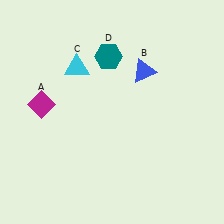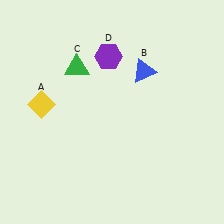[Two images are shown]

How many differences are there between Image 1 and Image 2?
There are 3 differences between the two images.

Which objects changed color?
A changed from magenta to yellow. C changed from cyan to green. D changed from teal to purple.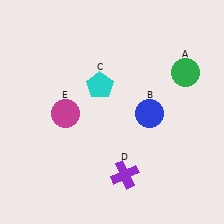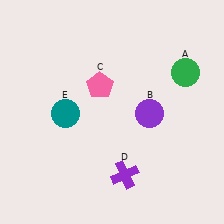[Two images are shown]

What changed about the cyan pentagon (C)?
In Image 1, C is cyan. In Image 2, it changed to pink.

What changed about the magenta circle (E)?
In Image 1, E is magenta. In Image 2, it changed to teal.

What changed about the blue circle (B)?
In Image 1, B is blue. In Image 2, it changed to purple.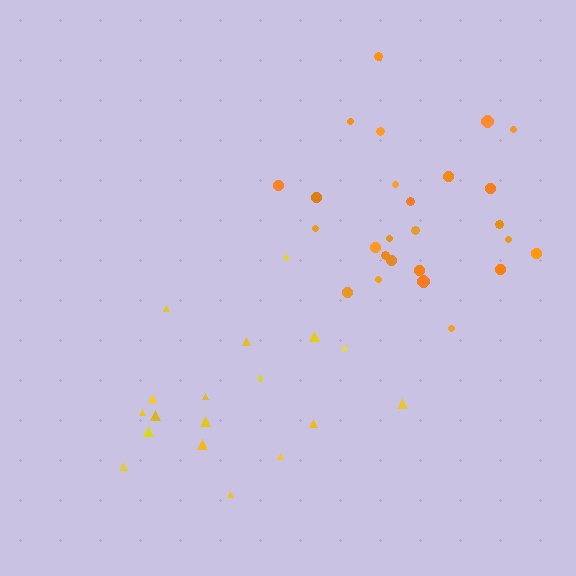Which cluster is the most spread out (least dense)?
Yellow.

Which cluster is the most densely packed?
Orange.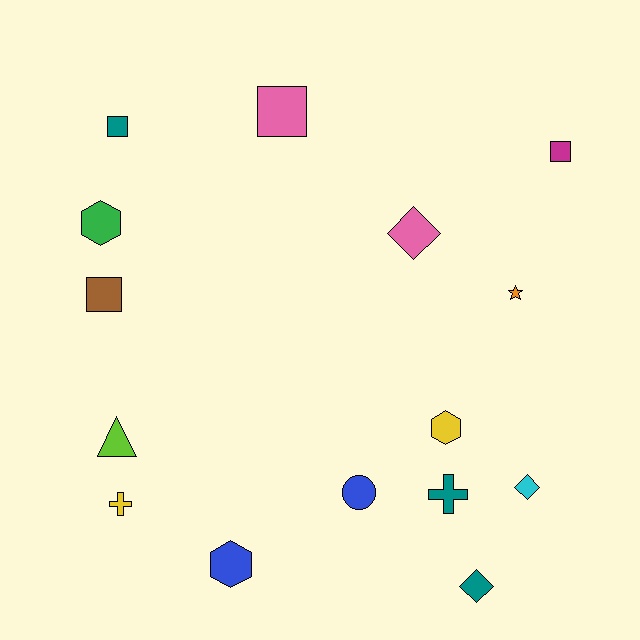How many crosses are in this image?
There are 2 crosses.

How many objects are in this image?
There are 15 objects.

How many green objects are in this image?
There is 1 green object.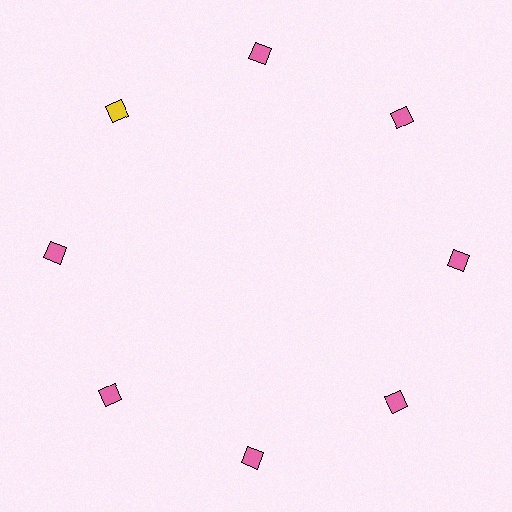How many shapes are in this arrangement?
There are 8 shapes arranged in a ring pattern.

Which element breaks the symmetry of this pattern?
The yellow square at roughly the 10 o'clock position breaks the symmetry. All other shapes are pink squares.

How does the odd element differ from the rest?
It has a different color: yellow instead of pink.